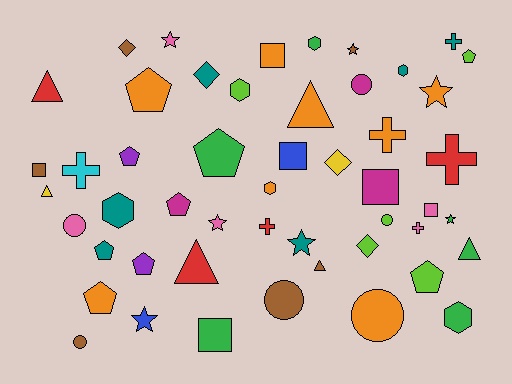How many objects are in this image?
There are 50 objects.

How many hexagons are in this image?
There are 6 hexagons.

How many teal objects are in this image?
There are 6 teal objects.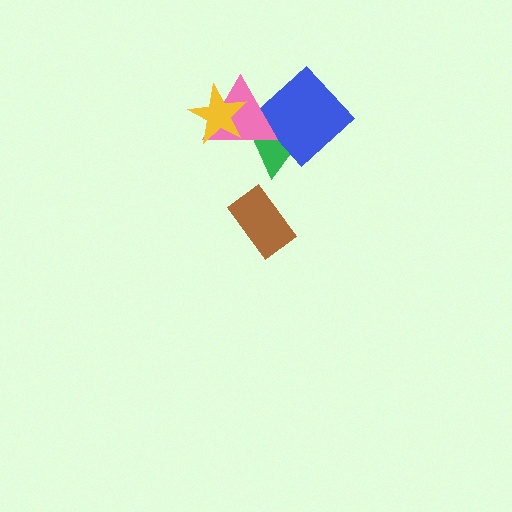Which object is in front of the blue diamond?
The pink triangle is in front of the blue diamond.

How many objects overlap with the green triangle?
2 objects overlap with the green triangle.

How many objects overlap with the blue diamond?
2 objects overlap with the blue diamond.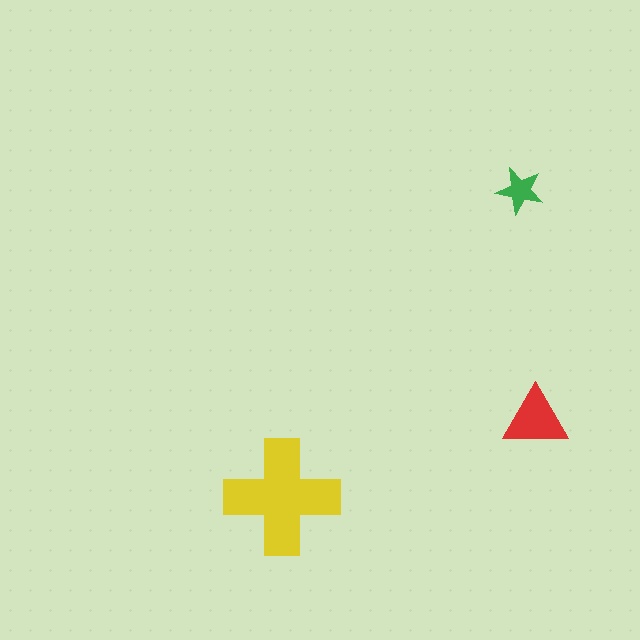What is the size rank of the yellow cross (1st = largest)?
1st.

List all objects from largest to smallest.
The yellow cross, the red triangle, the green star.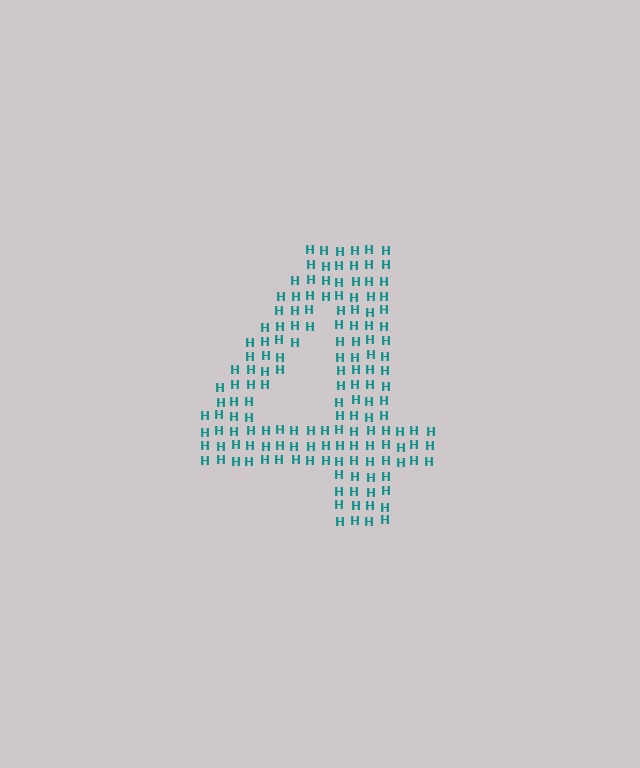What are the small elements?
The small elements are letter H's.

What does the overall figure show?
The overall figure shows the digit 4.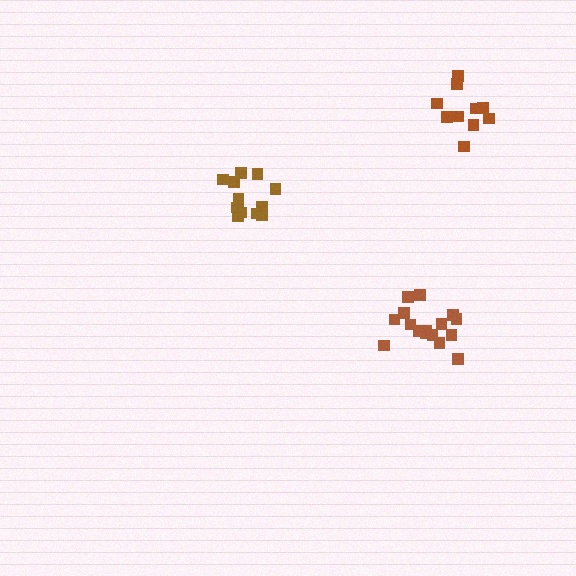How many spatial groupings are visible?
There are 3 spatial groupings.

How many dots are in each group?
Group 1: 11 dots, Group 2: 13 dots, Group 3: 16 dots (40 total).